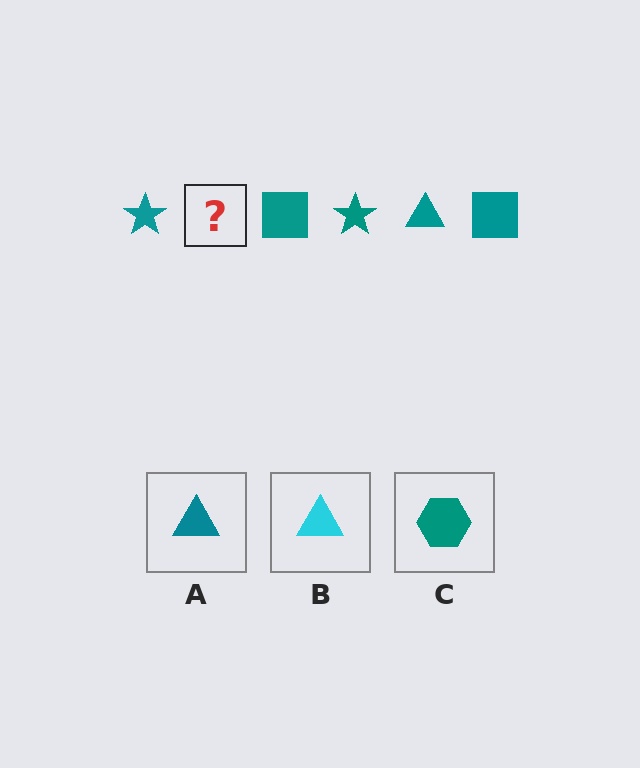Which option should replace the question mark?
Option A.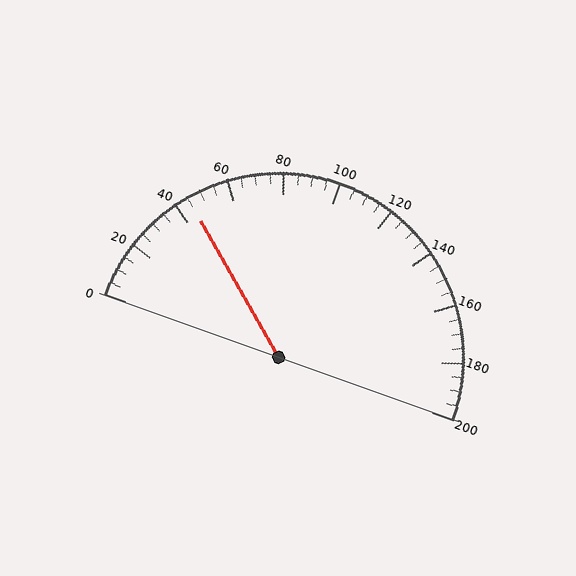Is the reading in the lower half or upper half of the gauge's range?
The reading is in the lower half of the range (0 to 200).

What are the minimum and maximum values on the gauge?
The gauge ranges from 0 to 200.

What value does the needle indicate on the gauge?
The needle indicates approximately 45.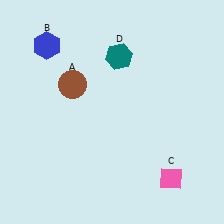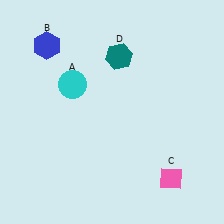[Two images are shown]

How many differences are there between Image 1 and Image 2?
There is 1 difference between the two images.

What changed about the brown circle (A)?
In Image 1, A is brown. In Image 2, it changed to cyan.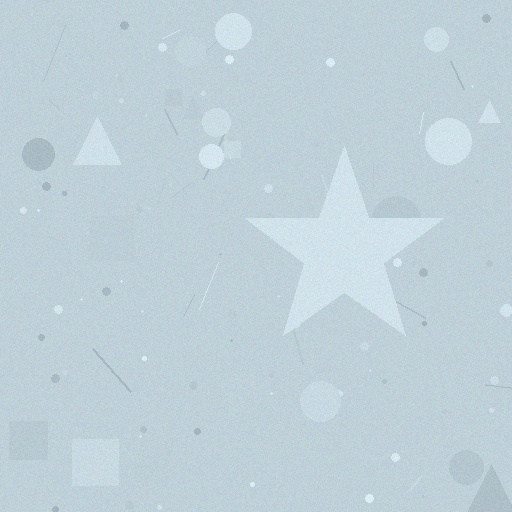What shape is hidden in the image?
A star is hidden in the image.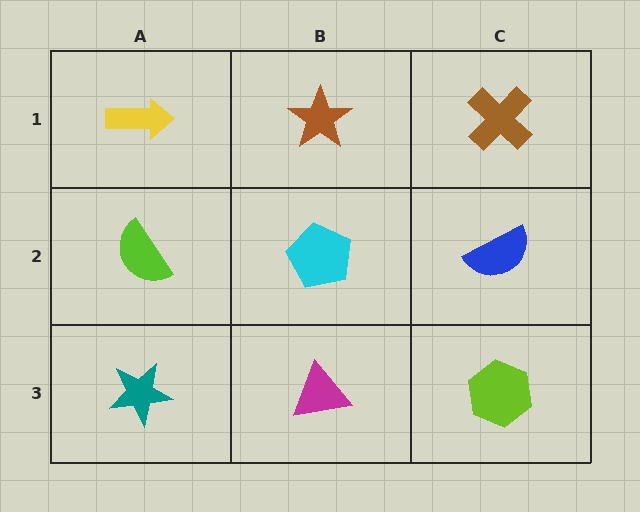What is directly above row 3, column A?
A lime semicircle.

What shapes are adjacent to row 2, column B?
A brown star (row 1, column B), a magenta triangle (row 3, column B), a lime semicircle (row 2, column A), a blue semicircle (row 2, column C).